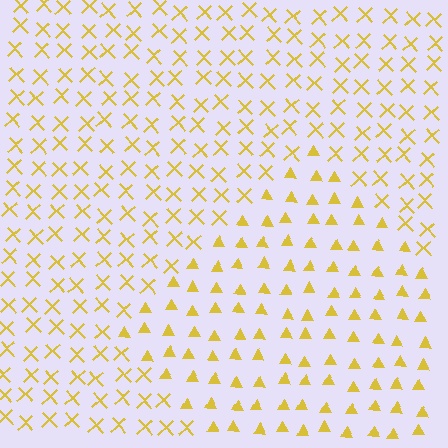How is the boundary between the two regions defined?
The boundary is defined by a change in element shape: triangles inside vs. X marks outside. All elements share the same color and spacing.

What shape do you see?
I see a diamond.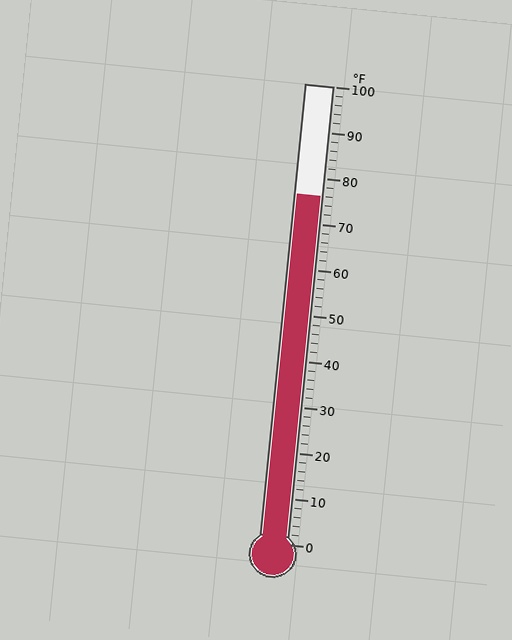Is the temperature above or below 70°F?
The temperature is above 70°F.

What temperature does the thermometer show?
The thermometer shows approximately 76°F.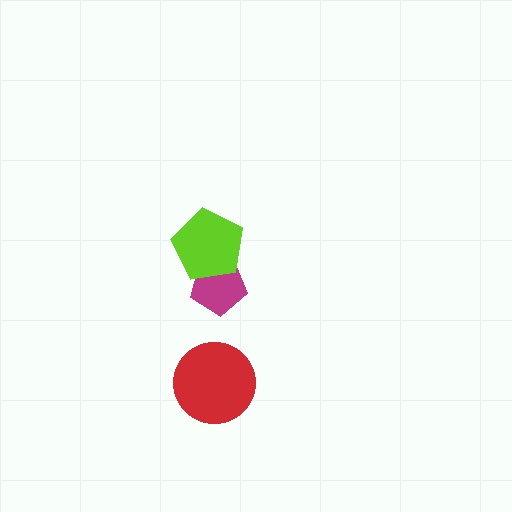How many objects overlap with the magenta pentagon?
1 object overlaps with the magenta pentagon.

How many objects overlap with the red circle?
0 objects overlap with the red circle.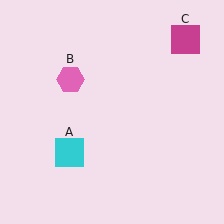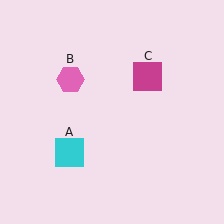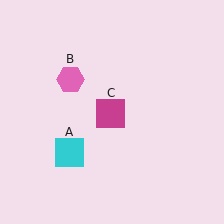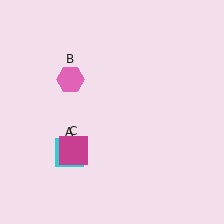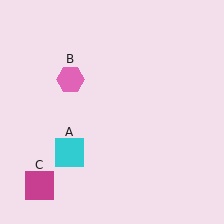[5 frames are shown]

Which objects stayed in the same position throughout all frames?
Cyan square (object A) and pink hexagon (object B) remained stationary.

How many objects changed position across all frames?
1 object changed position: magenta square (object C).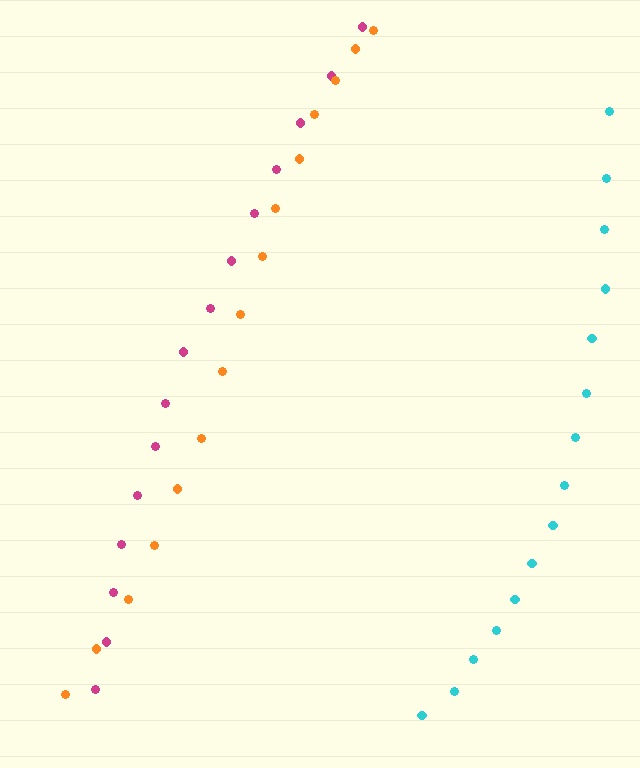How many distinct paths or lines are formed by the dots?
There are 3 distinct paths.